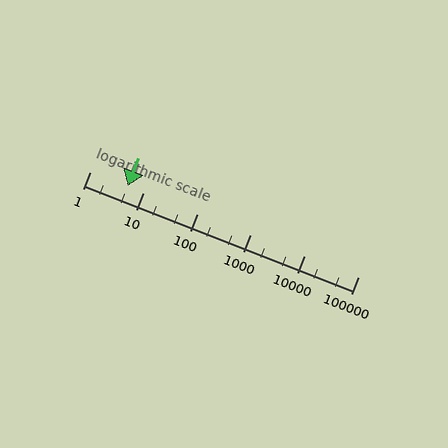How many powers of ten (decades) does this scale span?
The scale spans 5 decades, from 1 to 100000.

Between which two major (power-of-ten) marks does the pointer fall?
The pointer is between 1 and 10.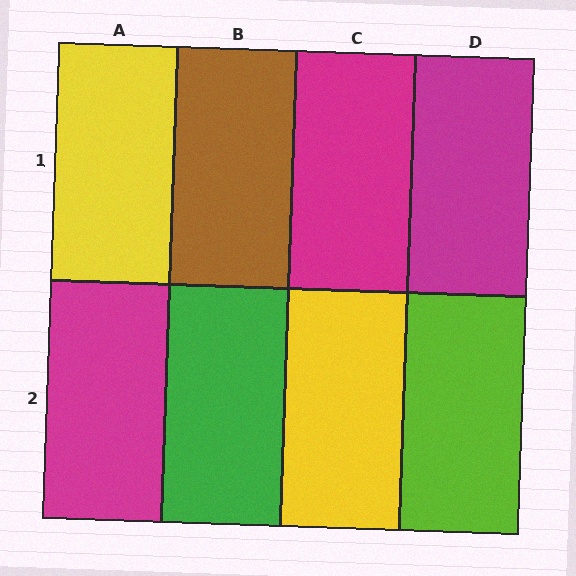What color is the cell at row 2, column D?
Lime.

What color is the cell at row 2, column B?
Green.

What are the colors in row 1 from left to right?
Yellow, brown, magenta, magenta.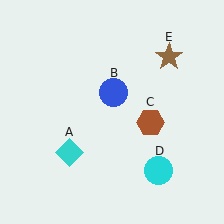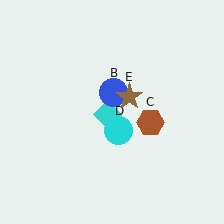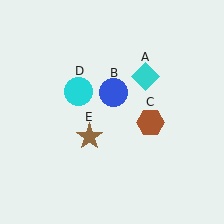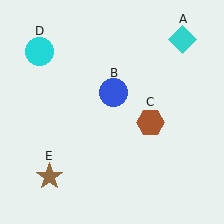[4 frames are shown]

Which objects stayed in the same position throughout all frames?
Blue circle (object B) and brown hexagon (object C) remained stationary.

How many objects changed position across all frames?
3 objects changed position: cyan diamond (object A), cyan circle (object D), brown star (object E).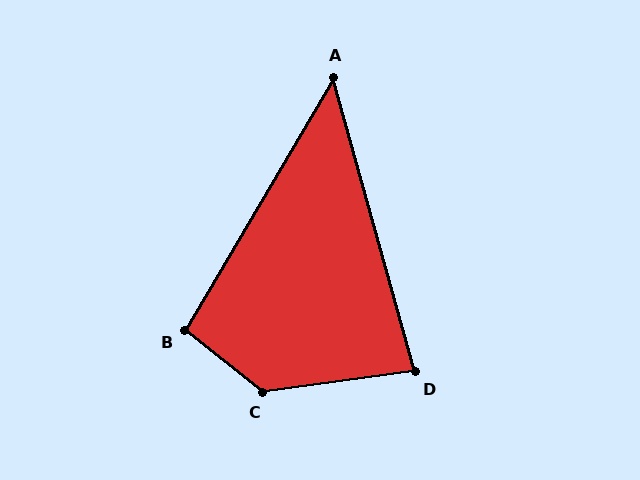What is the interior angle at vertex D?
Approximately 82 degrees (acute).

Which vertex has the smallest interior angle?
A, at approximately 46 degrees.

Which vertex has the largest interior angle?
C, at approximately 134 degrees.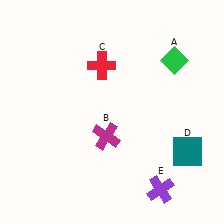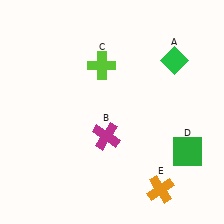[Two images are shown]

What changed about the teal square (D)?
In Image 1, D is teal. In Image 2, it changed to green.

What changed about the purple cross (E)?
In Image 1, E is purple. In Image 2, it changed to orange.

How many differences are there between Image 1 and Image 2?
There are 3 differences between the two images.